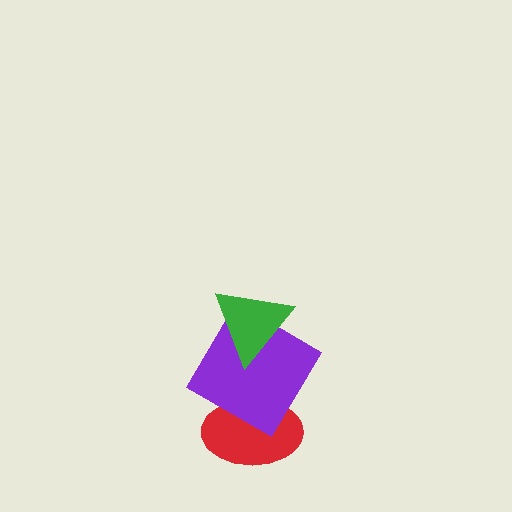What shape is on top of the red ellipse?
The purple diamond is on top of the red ellipse.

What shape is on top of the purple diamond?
The green triangle is on top of the purple diamond.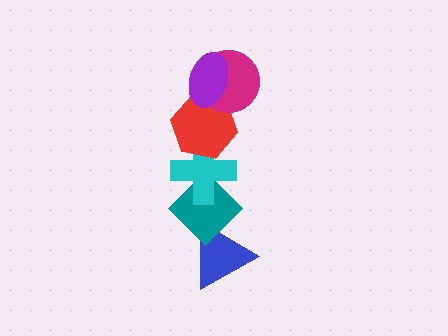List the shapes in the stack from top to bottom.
From top to bottom: the purple ellipse, the magenta circle, the red hexagon, the cyan cross, the teal diamond, the blue triangle.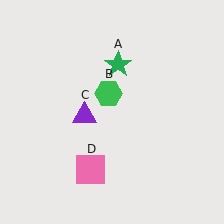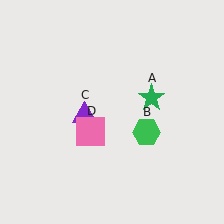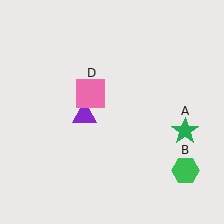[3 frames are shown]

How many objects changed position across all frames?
3 objects changed position: green star (object A), green hexagon (object B), pink square (object D).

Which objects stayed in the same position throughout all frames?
Purple triangle (object C) remained stationary.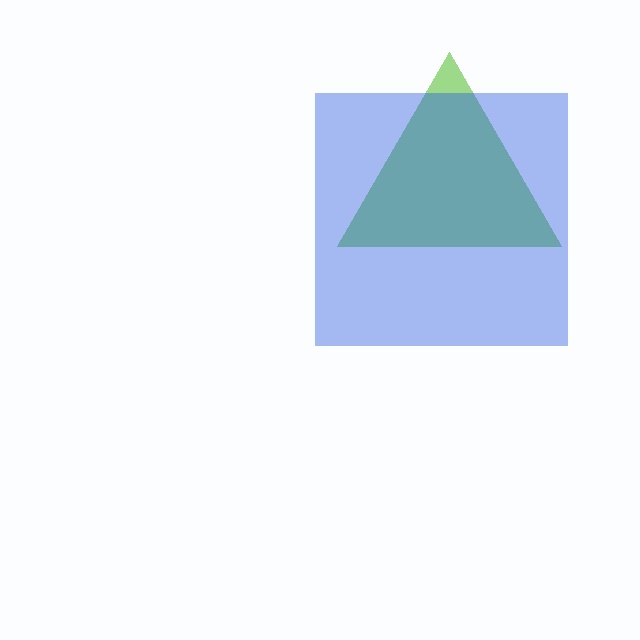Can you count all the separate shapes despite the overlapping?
Yes, there are 2 separate shapes.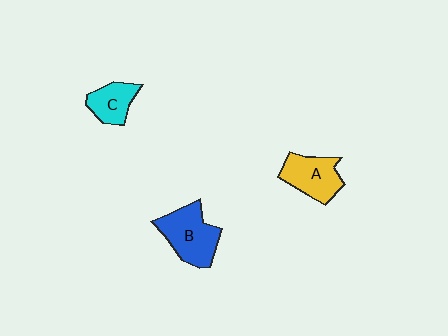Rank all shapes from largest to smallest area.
From largest to smallest: B (blue), A (yellow), C (cyan).